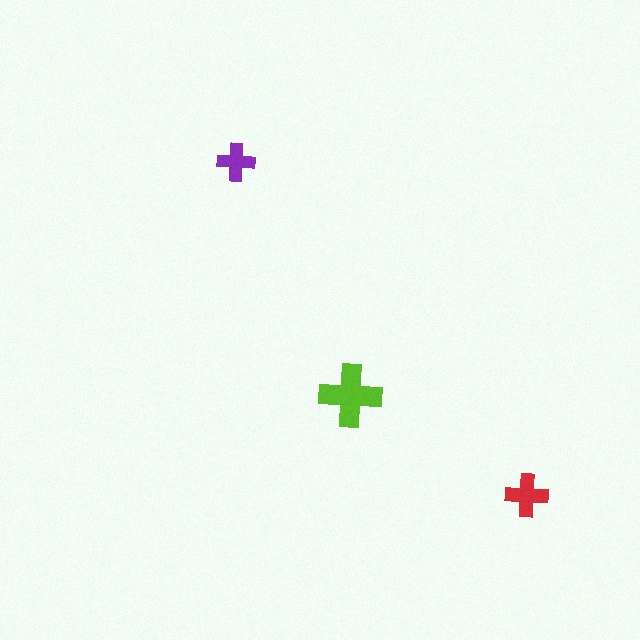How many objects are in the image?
There are 3 objects in the image.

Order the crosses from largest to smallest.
the lime one, the red one, the purple one.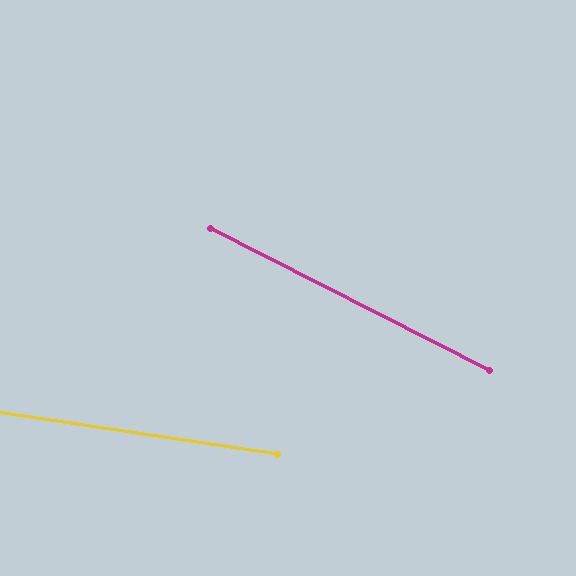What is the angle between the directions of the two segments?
Approximately 19 degrees.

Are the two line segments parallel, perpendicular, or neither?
Neither parallel nor perpendicular — they differ by about 19°.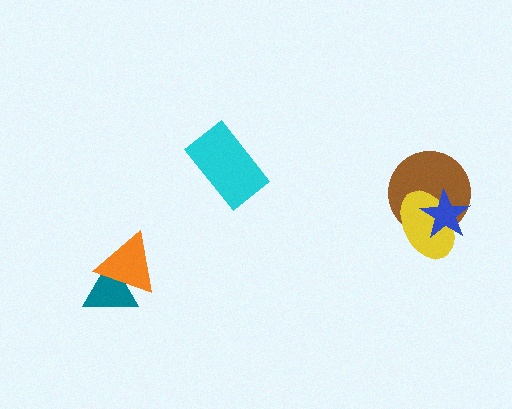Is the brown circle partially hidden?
Yes, it is partially covered by another shape.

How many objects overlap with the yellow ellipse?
2 objects overlap with the yellow ellipse.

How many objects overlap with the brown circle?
2 objects overlap with the brown circle.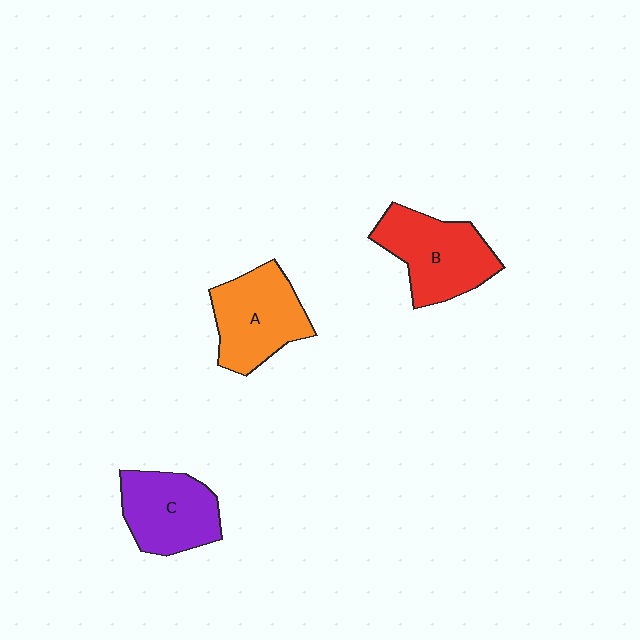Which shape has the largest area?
Shape B (red).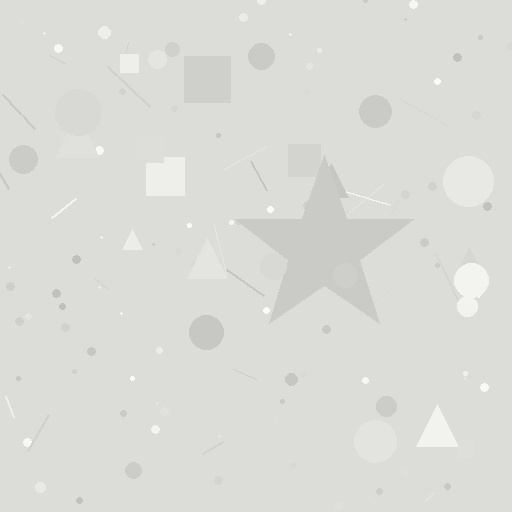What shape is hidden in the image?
A star is hidden in the image.